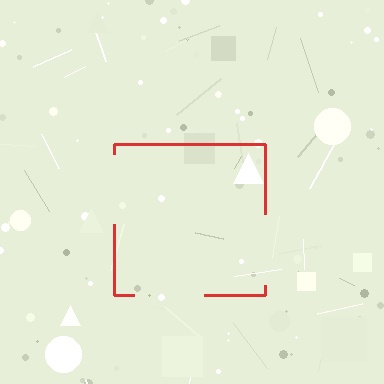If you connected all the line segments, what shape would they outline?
They would outline a square.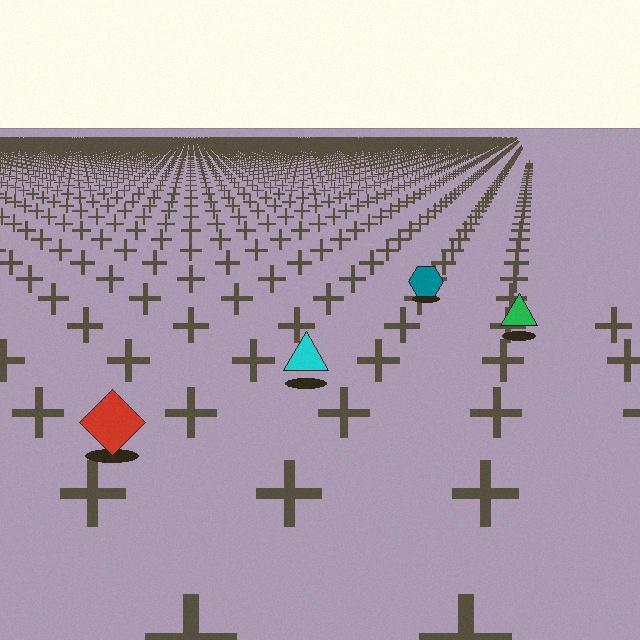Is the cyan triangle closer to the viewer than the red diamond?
No. The red diamond is closer — you can tell from the texture gradient: the ground texture is coarser near it.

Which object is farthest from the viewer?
The teal hexagon is farthest from the viewer. It appears smaller and the ground texture around it is denser.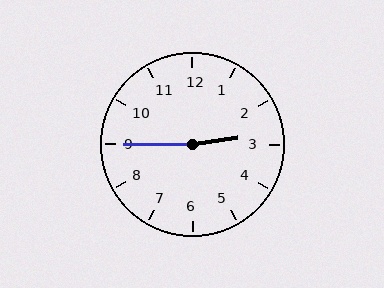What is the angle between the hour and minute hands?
Approximately 172 degrees.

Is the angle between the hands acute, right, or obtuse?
It is obtuse.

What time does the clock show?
2:45.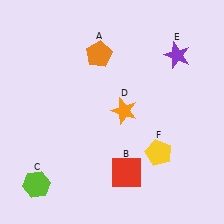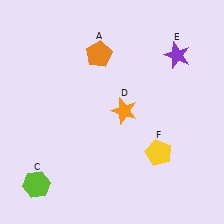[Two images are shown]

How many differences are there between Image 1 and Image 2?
There is 1 difference between the two images.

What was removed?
The red square (B) was removed in Image 2.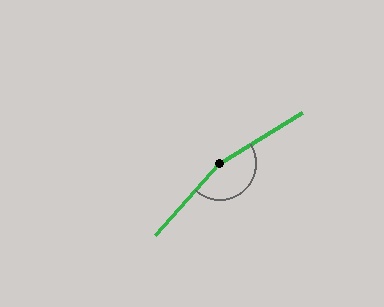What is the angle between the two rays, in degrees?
Approximately 163 degrees.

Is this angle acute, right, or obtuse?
It is obtuse.